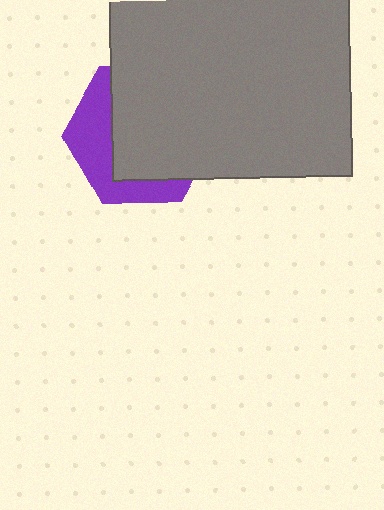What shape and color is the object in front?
The object in front is a gray square.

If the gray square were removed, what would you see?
You would see the complete purple hexagon.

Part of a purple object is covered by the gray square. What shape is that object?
It is a hexagon.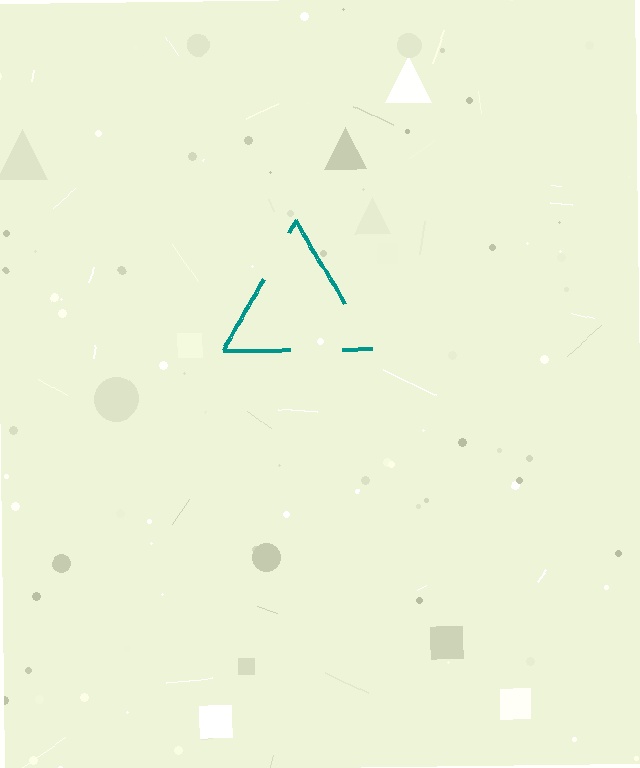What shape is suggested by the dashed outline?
The dashed outline suggests a triangle.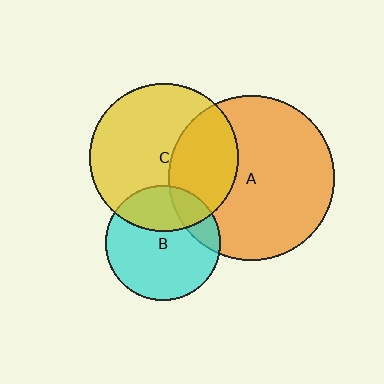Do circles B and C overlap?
Yes.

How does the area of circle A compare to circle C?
Approximately 1.2 times.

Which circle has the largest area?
Circle A (orange).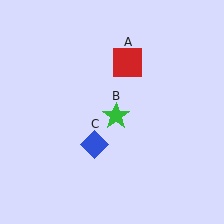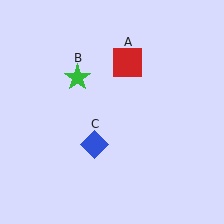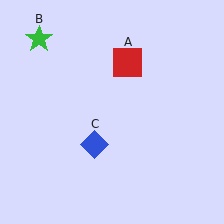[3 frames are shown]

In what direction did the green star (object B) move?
The green star (object B) moved up and to the left.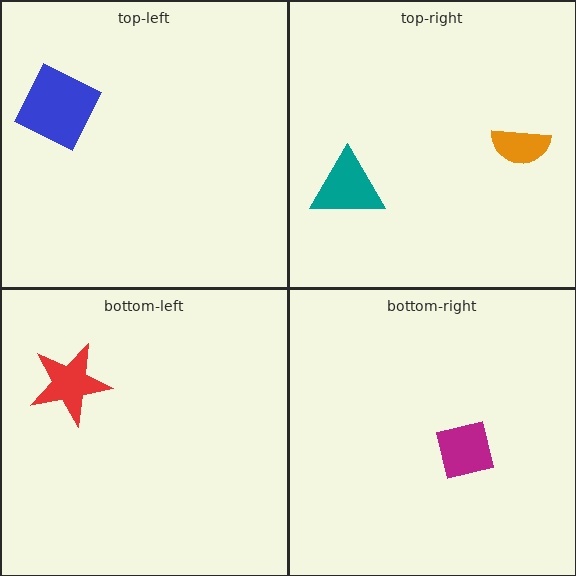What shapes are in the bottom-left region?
The red star.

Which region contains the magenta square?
The bottom-right region.